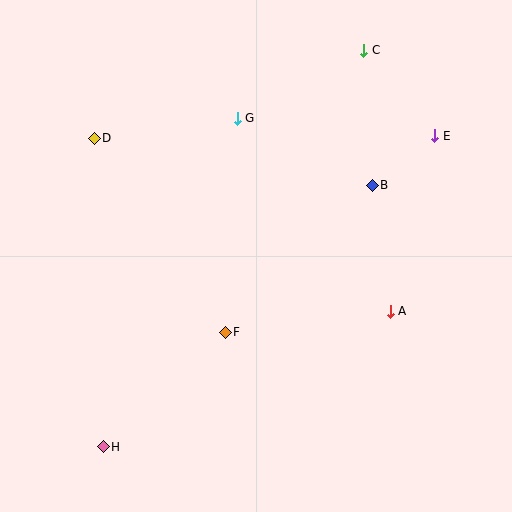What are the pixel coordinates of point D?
Point D is at (94, 138).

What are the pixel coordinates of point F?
Point F is at (225, 332).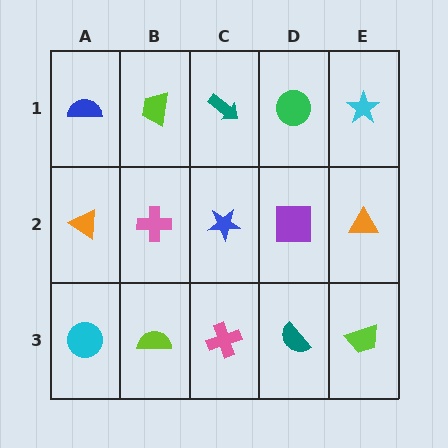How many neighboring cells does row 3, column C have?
3.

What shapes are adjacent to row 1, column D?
A purple square (row 2, column D), a teal arrow (row 1, column C), a cyan star (row 1, column E).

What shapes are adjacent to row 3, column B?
A pink cross (row 2, column B), a cyan circle (row 3, column A), a pink cross (row 3, column C).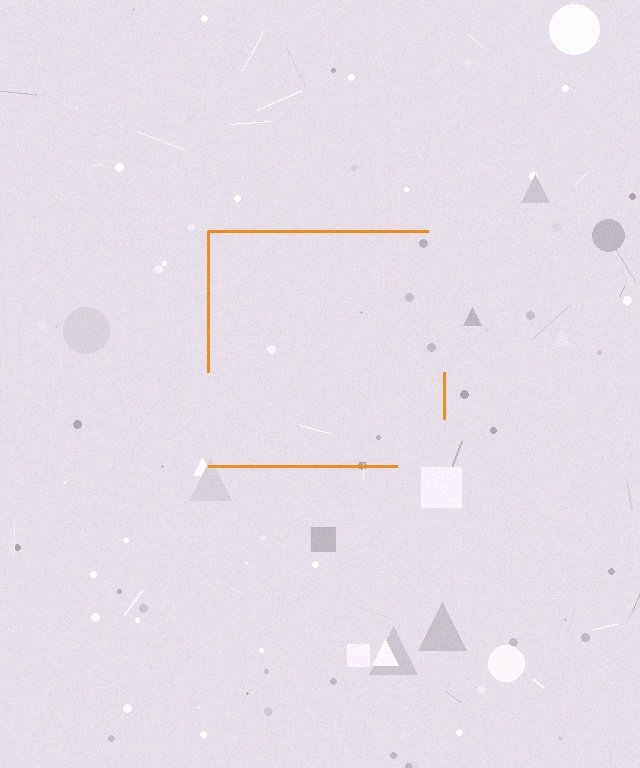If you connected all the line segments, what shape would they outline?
They would outline a square.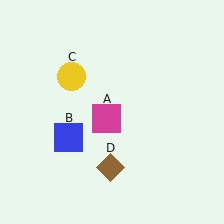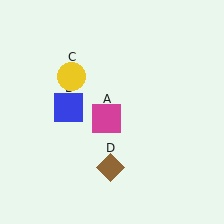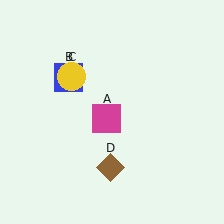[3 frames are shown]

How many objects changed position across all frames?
1 object changed position: blue square (object B).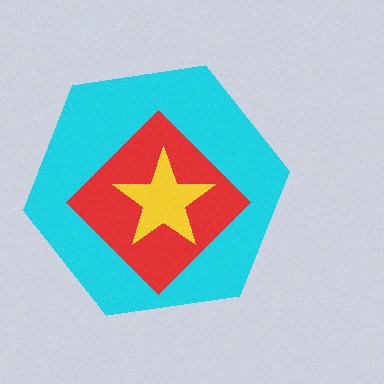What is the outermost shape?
The cyan hexagon.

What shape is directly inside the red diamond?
The yellow star.